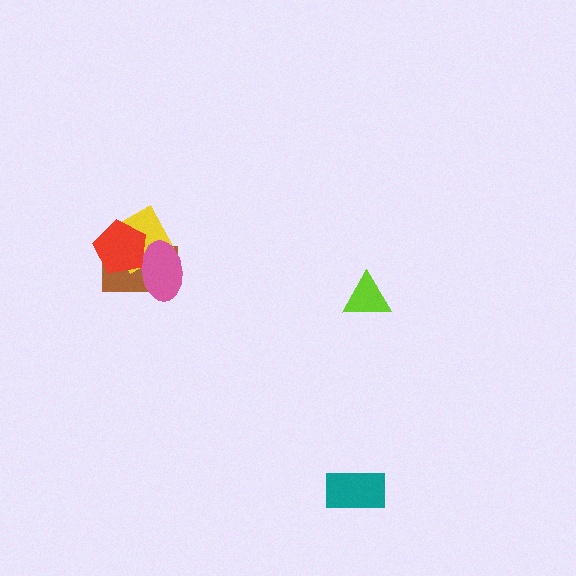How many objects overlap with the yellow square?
3 objects overlap with the yellow square.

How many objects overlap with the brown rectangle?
3 objects overlap with the brown rectangle.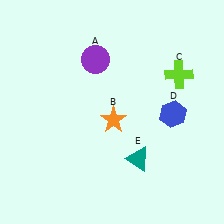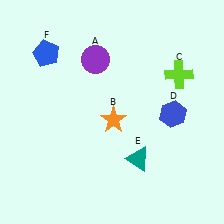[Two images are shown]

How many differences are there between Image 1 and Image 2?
There is 1 difference between the two images.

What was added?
A blue pentagon (F) was added in Image 2.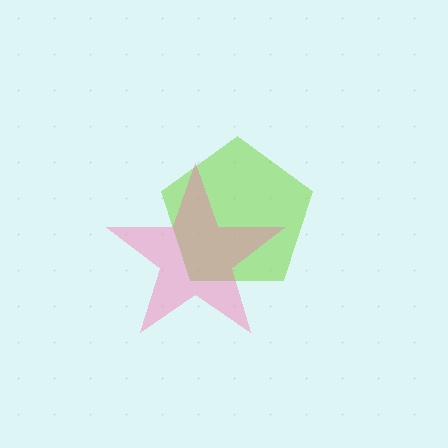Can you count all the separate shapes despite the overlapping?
Yes, there are 2 separate shapes.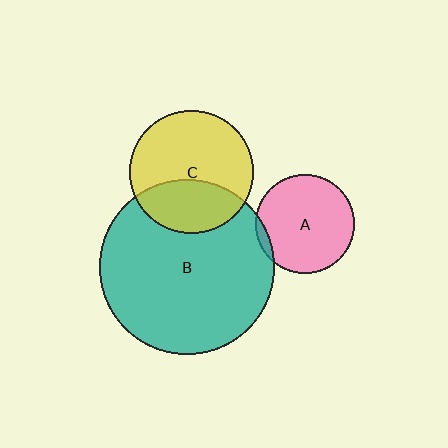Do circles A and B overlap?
Yes.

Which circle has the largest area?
Circle B (teal).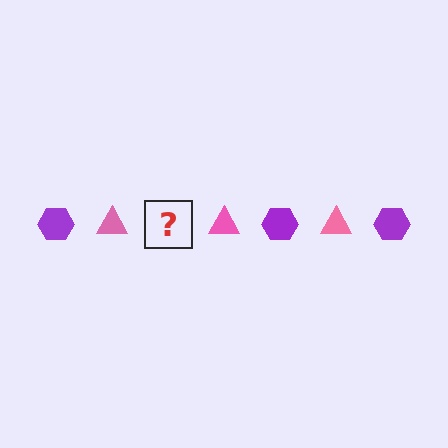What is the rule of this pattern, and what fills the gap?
The rule is that the pattern alternates between purple hexagon and pink triangle. The gap should be filled with a purple hexagon.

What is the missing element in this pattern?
The missing element is a purple hexagon.